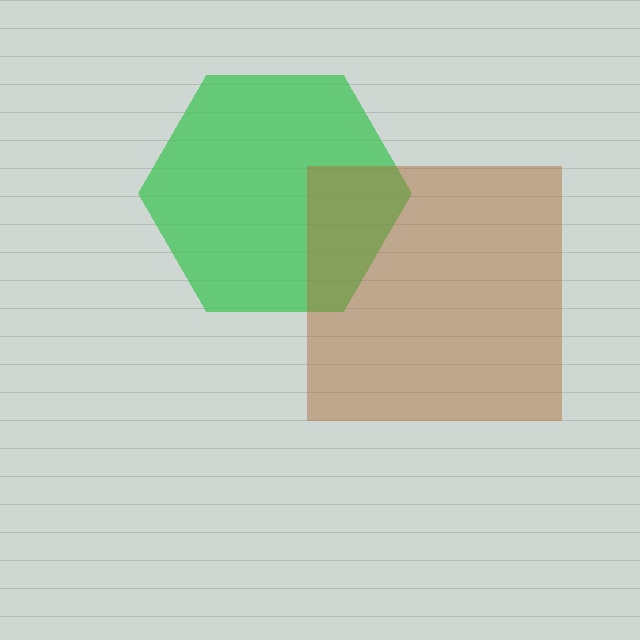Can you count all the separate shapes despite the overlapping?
Yes, there are 2 separate shapes.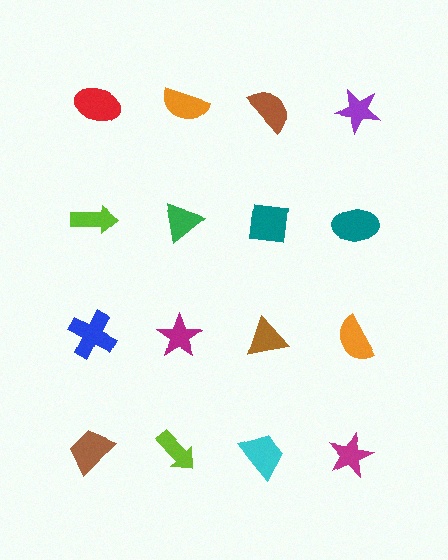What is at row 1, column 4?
A purple star.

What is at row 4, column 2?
A lime arrow.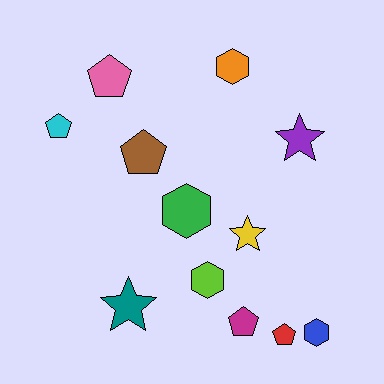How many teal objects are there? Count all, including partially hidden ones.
There is 1 teal object.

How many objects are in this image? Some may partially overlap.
There are 12 objects.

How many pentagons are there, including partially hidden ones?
There are 5 pentagons.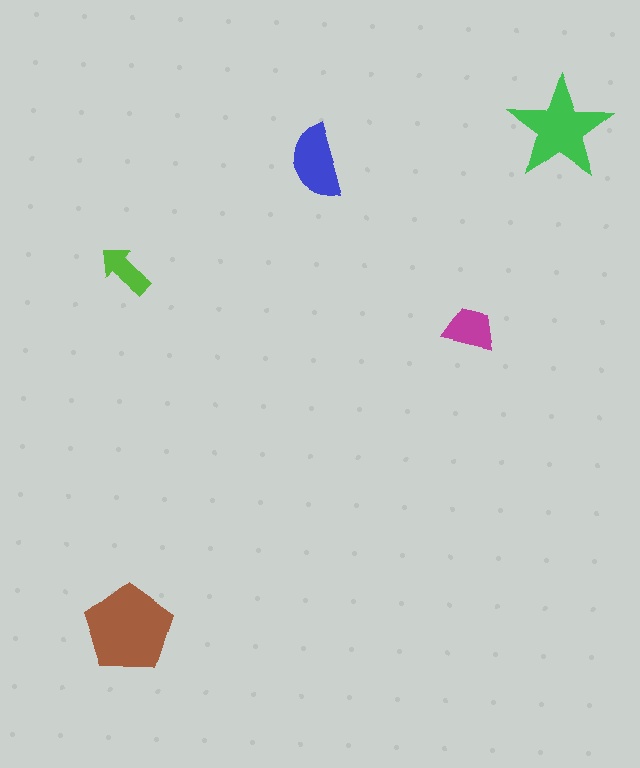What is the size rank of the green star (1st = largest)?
2nd.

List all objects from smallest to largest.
The lime arrow, the magenta trapezoid, the blue semicircle, the green star, the brown pentagon.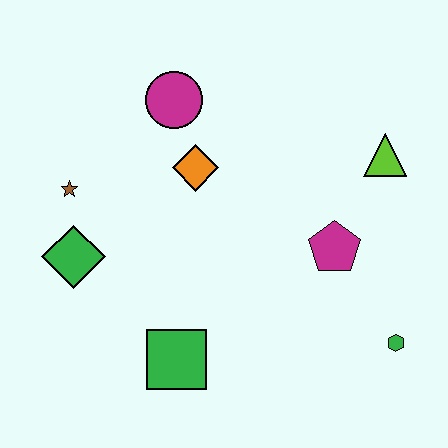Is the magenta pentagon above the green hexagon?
Yes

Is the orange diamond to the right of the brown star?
Yes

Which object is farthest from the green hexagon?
The brown star is farthest from the green hexagon.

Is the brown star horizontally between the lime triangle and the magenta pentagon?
No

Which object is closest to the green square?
The green diamond is closest to the green square.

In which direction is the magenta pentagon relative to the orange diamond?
The magenta pentagon is to the right of the orange diamond.